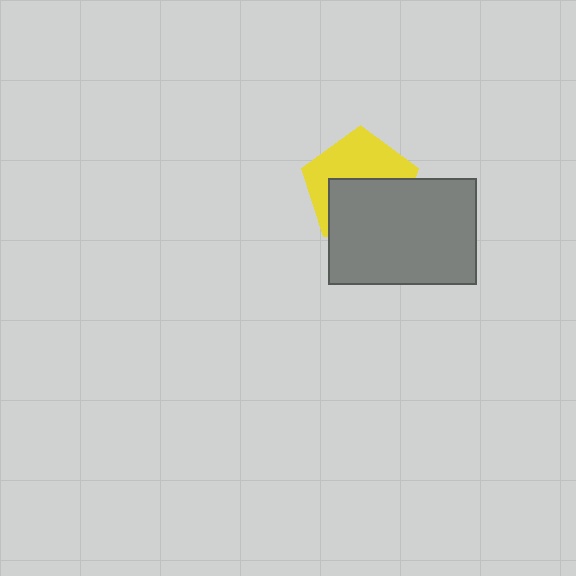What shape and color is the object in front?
The object in front is a gray rectangle.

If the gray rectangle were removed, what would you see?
You would see the complete yellow pentagon.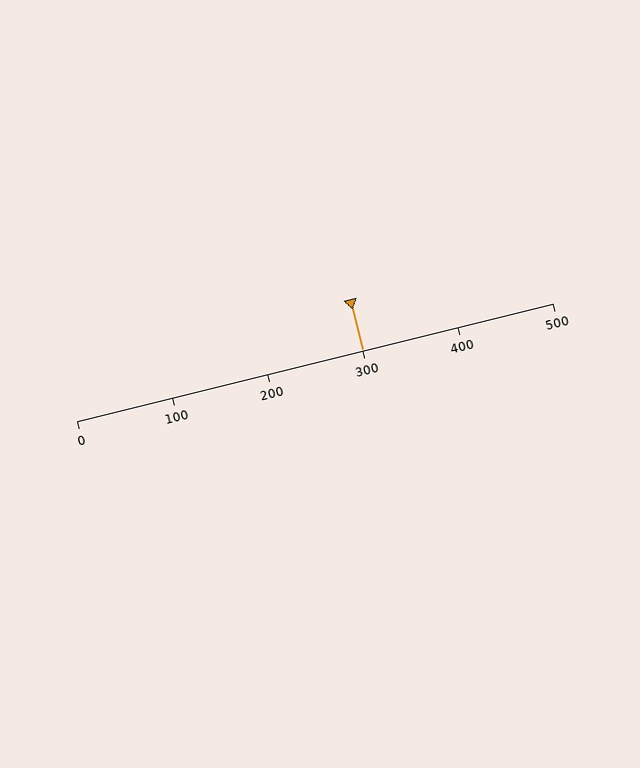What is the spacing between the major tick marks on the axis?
The major ticks are spaced 100 apart.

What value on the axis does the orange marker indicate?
The marker indicates approximately 300.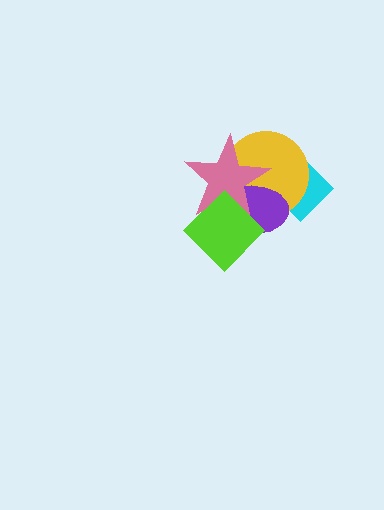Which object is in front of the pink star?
The lime diamond is in front of the pink star.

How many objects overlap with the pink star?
3 objects overlap with the pink star.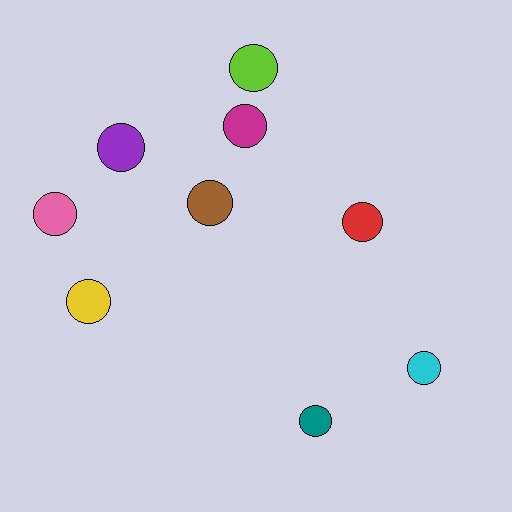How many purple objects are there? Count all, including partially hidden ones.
There is 1 purple object.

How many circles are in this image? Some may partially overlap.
There are 9 circles.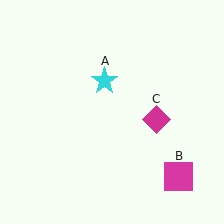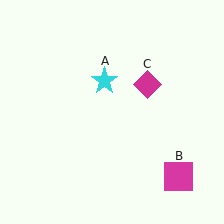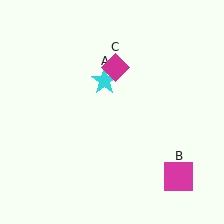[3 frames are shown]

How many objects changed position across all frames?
1 object changed position: magenta diamond (object C).